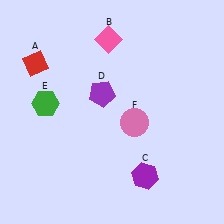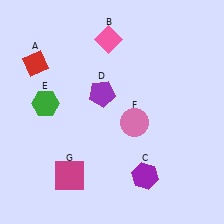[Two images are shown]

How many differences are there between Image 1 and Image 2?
There is 1 difference between the two images.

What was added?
A magenta square (G) was added in Image 2.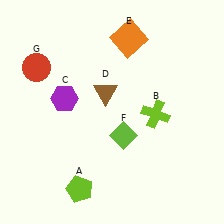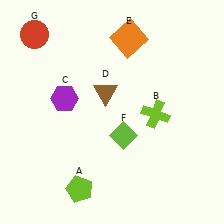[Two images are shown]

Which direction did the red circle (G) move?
The red circle (G) moved up.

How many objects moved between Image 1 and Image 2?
1 object moved between the two images.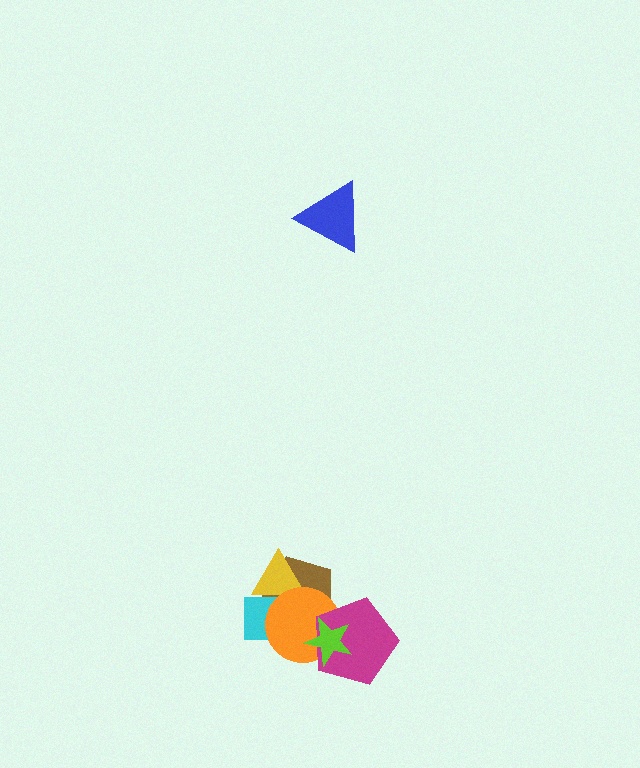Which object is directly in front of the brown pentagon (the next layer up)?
The yellow triangle is directly in front of the brown pentagon.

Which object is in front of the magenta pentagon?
The lime star is in front of the magenta pentagon.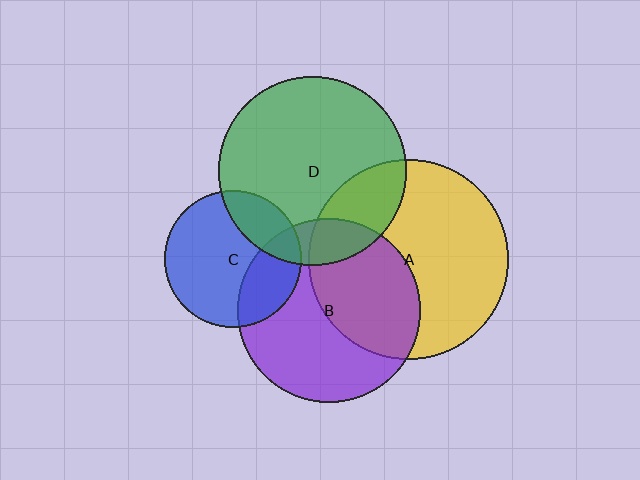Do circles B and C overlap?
Yes.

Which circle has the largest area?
Circle A (yellow).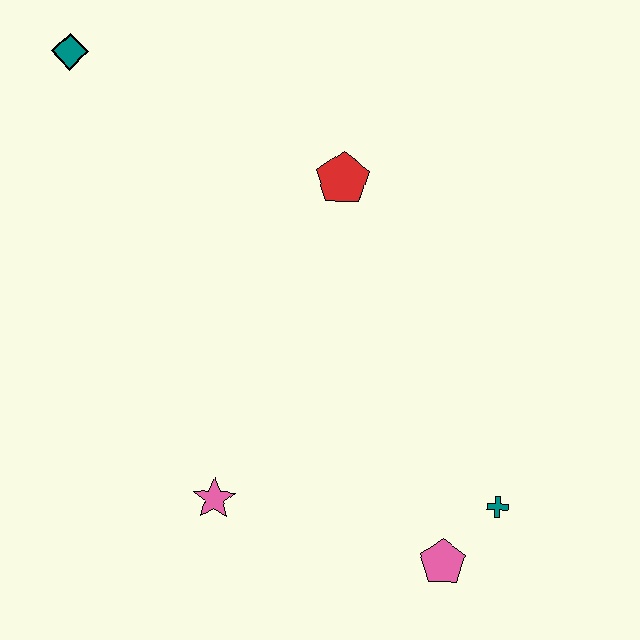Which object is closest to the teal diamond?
The red pentagon is closest to the teal diamond.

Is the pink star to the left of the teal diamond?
No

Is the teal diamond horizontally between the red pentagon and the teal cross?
No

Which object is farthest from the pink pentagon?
The teal diamond is farthest from the pink pentagon.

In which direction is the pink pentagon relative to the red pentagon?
The pink pentagon is below the red pentagon.